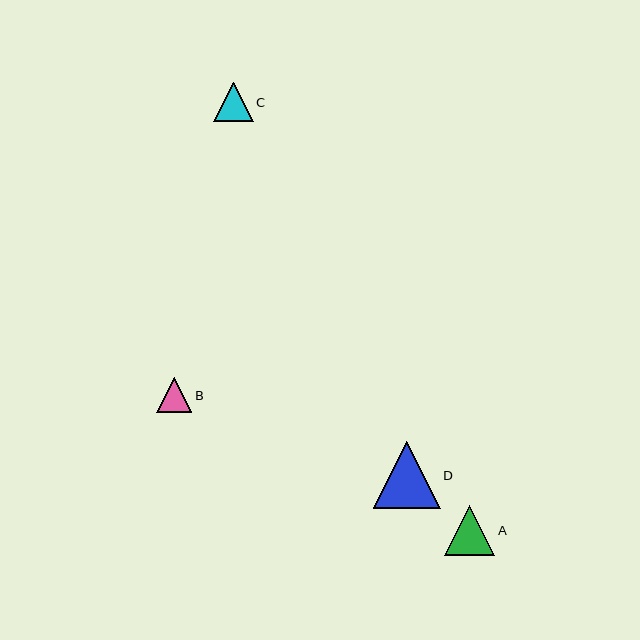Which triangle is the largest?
Triangle D is the largest with a size of approximately 67 pixels.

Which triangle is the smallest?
Triangle B is the smallest with a size of approximately 35 pixels.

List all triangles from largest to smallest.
From largest to smallest: D, A, C, B.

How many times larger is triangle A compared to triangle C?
Triangle A is approximately 1.3 times the size of triangle C.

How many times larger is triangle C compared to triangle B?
Triangle C is approximately 1.1 times the size of triangle B.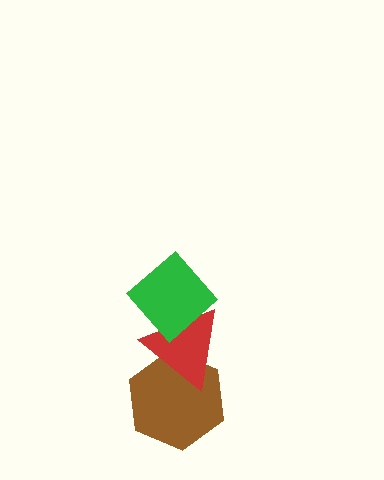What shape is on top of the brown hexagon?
The red triangle is on top of the brown hexagon.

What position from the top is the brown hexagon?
The brown hexagon is 3rd from the top.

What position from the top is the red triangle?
The red triangle is 2nd from the top.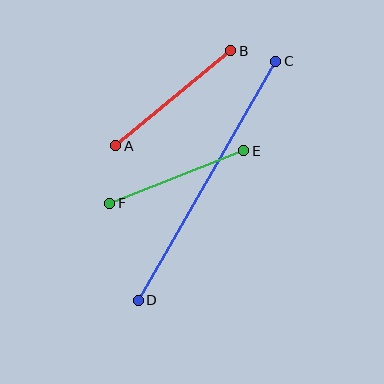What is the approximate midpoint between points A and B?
The midpoint is at approximately (173, 98) pixels.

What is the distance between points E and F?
The distance is approximately 144 pixels.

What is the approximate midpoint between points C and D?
The midpoint is at approximately (207, 181) pixels.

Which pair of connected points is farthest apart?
Points C and D are farthest apart.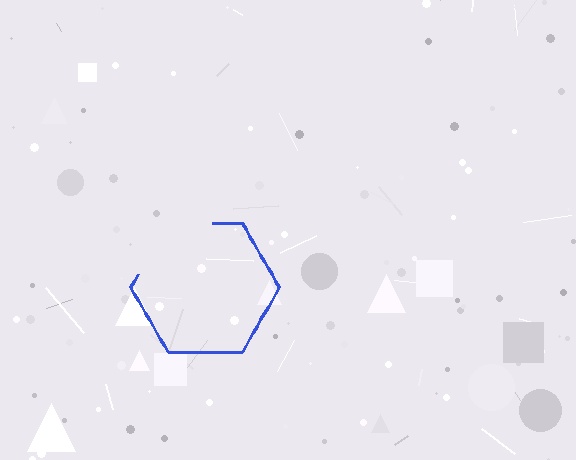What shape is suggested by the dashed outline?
The dashed outline suggests a hexagon.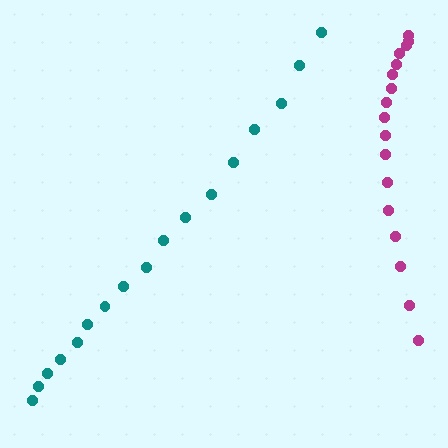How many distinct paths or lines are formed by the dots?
There are 2 distinct paths.